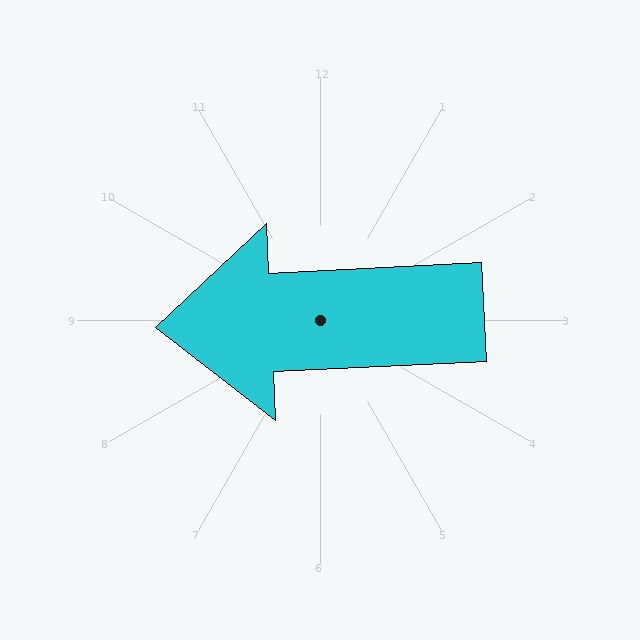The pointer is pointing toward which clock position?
Roughly 9 o'clock.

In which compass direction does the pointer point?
West.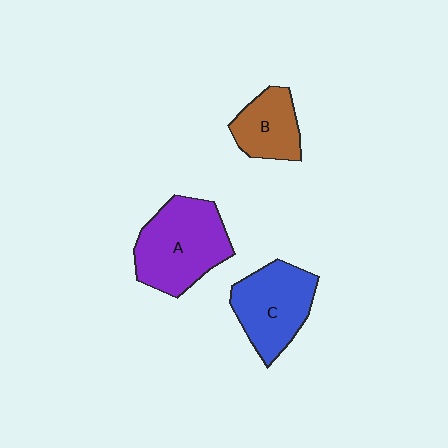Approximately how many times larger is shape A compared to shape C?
Approximately 1.2 times.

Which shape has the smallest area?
Shape B (brown).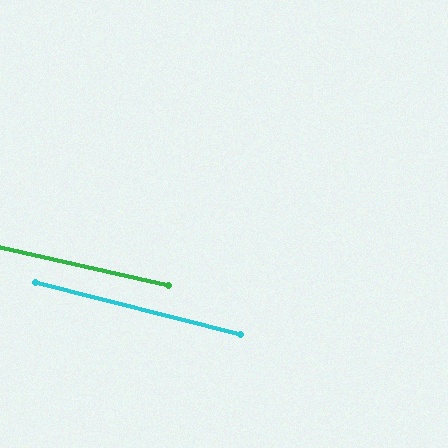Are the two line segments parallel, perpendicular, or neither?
Parallel — their directions differ by only 1.5°.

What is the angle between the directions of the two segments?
Approximately 1 degree.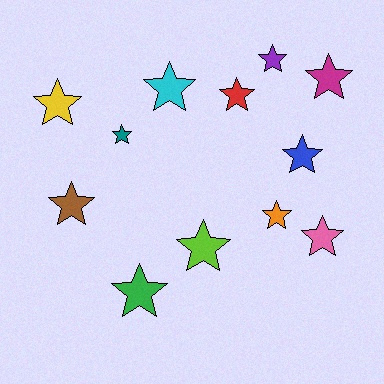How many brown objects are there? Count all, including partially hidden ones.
There is 1 brown object.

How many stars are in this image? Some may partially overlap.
There are 12 stars.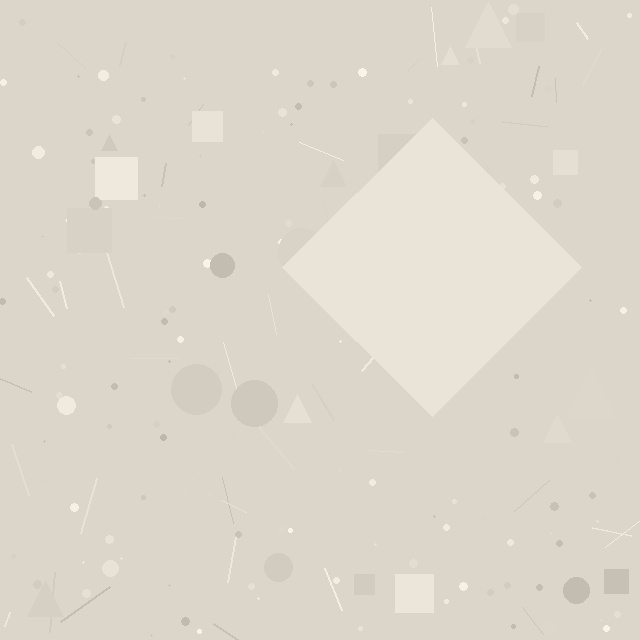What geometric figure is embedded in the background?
A diamond is embedded in the background.